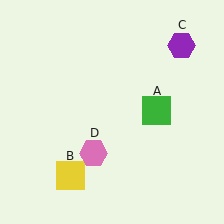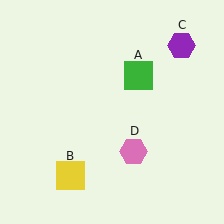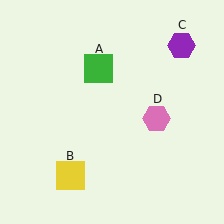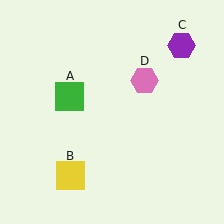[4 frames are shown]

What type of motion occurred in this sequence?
The green square (object A), pink hexagon (object D) rotated counterclockwise around the center of the scene.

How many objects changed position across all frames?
2 objects changed position: green square (object A), pink hexagon (object D).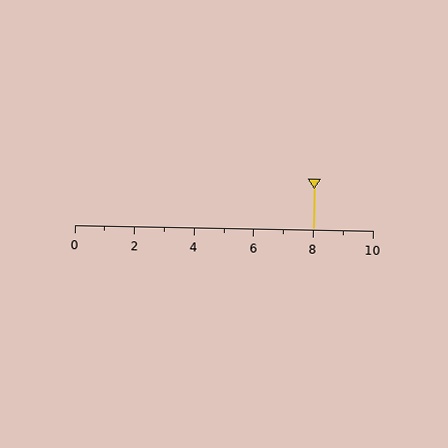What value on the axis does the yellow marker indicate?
The marker indicates approximately 8.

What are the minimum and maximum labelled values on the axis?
The axis runs from 0 to 10.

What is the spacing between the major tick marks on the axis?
The major ticks are spaced 2 apart.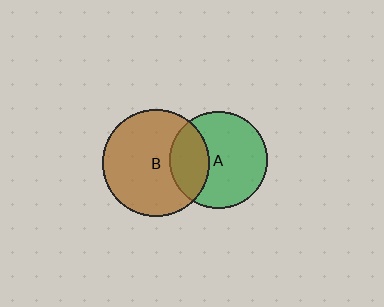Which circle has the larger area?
Circle B (brown).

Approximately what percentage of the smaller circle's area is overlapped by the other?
Approximately 30%.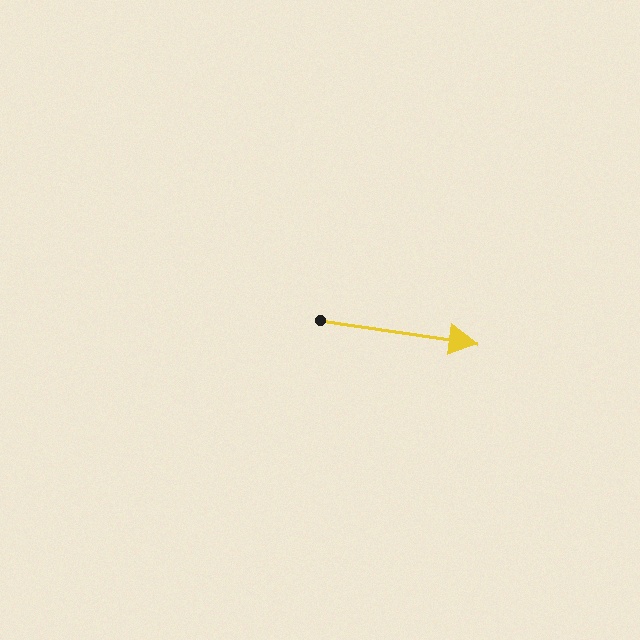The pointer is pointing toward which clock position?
Roughly 3 o'clock.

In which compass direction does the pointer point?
East.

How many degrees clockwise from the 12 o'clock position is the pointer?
Approximately 98 degrees.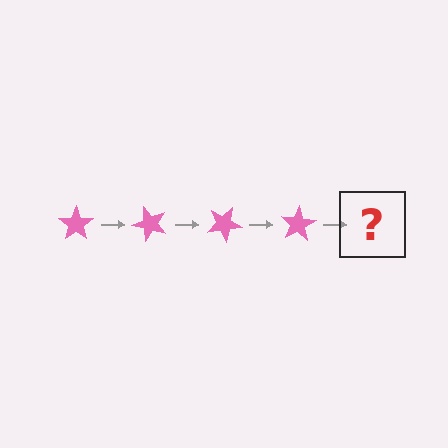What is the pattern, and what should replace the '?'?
The pattern is that the star rotates 50 degrees each step. The '?' should be a pink star rotated 200 degrees.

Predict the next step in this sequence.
The next step is a pink star rotated 200 degrees.